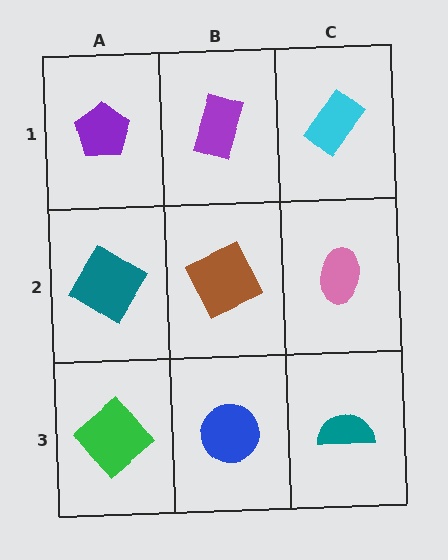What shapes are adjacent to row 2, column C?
A cyan rectangle (row 1, column C), a teal semicircle (row 3, column C), a brown square (row 2, column B).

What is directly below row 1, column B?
A brown square.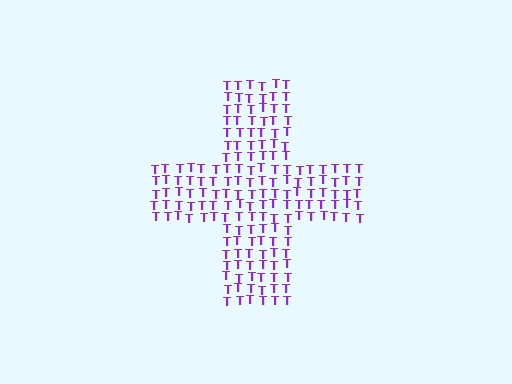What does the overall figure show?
The overall figure shows a cross.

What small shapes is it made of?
It is made of small letter T's.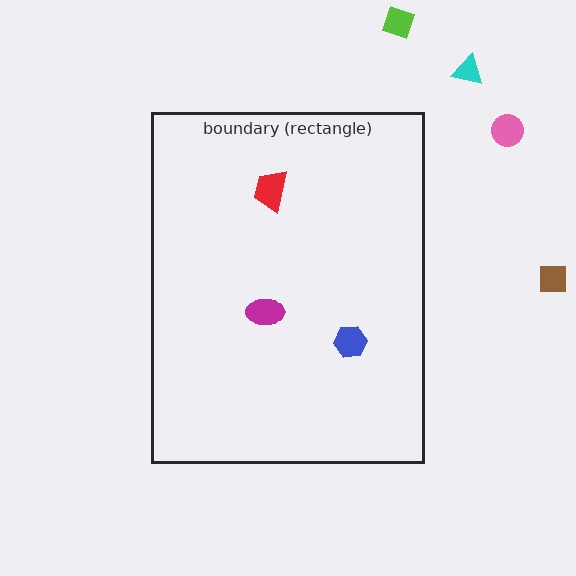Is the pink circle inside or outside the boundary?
Outside.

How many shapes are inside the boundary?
3 inside, 4 outside.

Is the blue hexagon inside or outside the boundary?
Inside.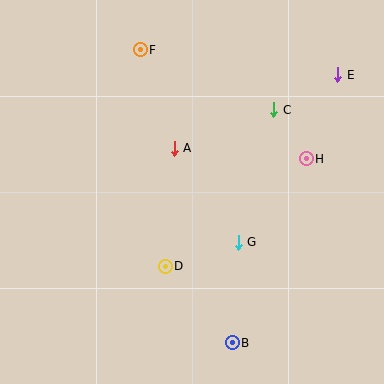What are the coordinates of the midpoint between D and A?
The midpoint between D and A is at (170, 207).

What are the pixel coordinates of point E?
Point E is at (338, 75).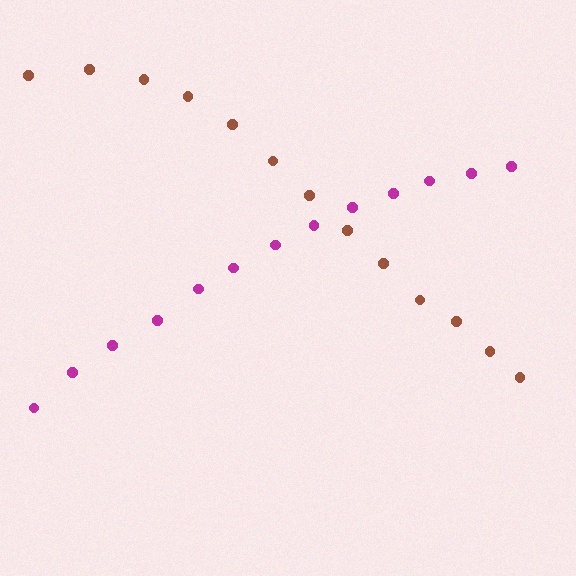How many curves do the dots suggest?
There are 2 distinct paths.